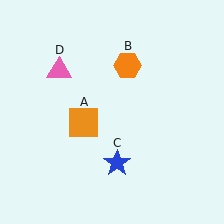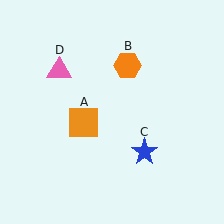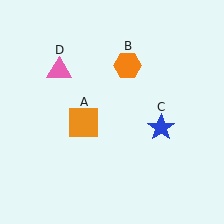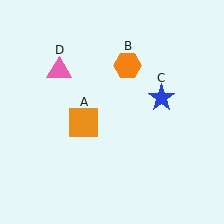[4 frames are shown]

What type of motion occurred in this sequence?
The blue star (object C) rotated counterclockwise around the center of the scene.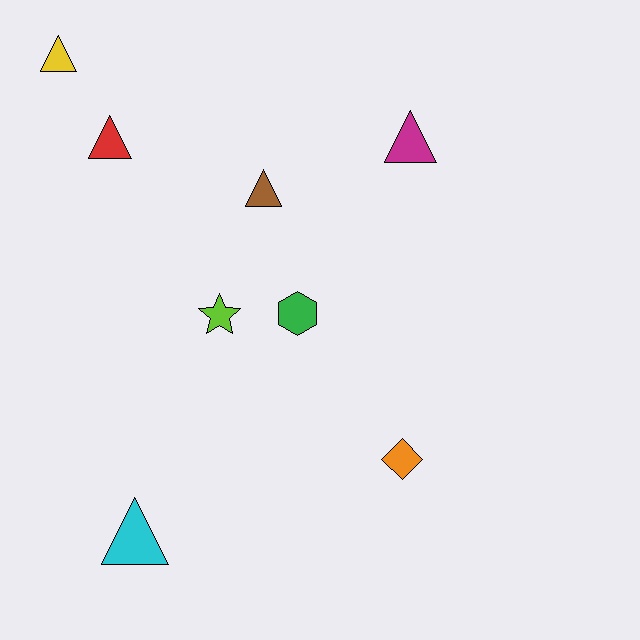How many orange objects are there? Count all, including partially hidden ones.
There is 1 orange object.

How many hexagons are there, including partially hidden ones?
There is 1 hexagon.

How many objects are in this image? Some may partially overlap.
There are 8 objects.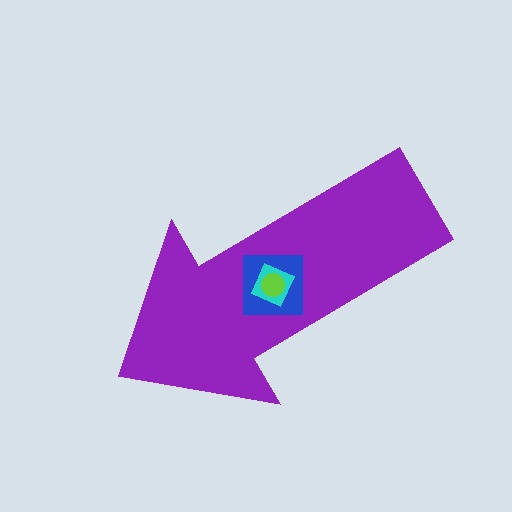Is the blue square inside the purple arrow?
Yes.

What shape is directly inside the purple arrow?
The blue square.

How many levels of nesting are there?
4.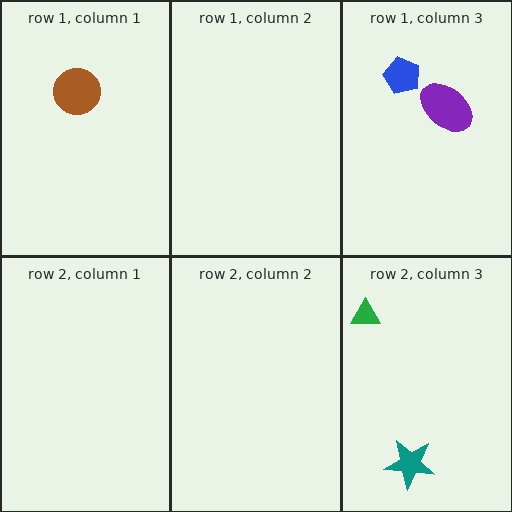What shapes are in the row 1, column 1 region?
The brown circle.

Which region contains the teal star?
The row 2, column 3 region.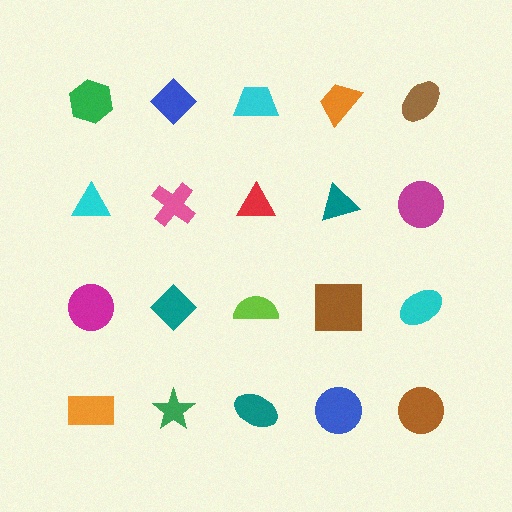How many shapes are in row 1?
5 shapes.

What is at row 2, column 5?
A magenta circle.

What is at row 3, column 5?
A cyan ellipse.